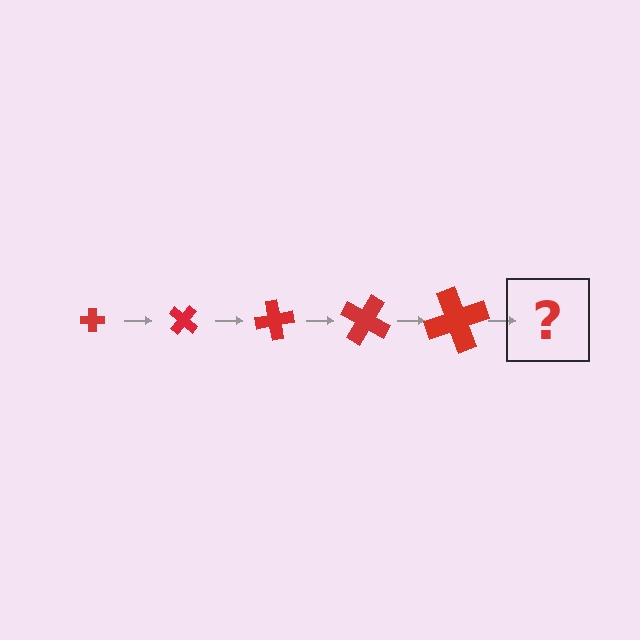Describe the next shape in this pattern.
It should be a cross, larger than the previous one and rotated 200 degrees from the start.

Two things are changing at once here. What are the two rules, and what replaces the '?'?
The two rules are that the cross grows larger each step and it rotates 40 degrees each step. The '?' should be a cross, larger than the previous one and rotated 200 degrees from the start.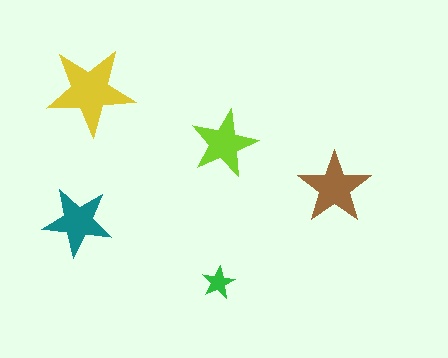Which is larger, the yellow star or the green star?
The yellow one.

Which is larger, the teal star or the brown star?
The brown one.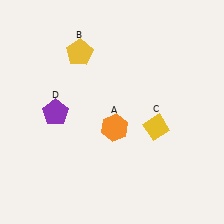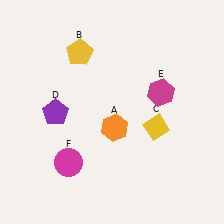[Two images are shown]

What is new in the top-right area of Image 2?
A magenta hexagon (E) was added in the top-right area of Image 2.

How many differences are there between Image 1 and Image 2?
There are 2 differences between the two images.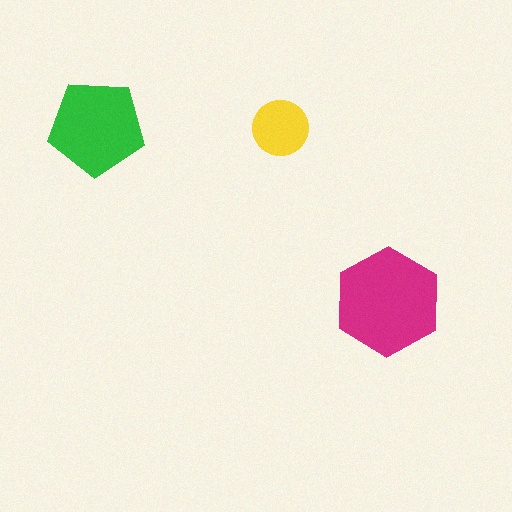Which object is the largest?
The magenta hexagon.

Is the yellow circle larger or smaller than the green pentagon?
Smaller.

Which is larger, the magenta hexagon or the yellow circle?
The magenta hexagon.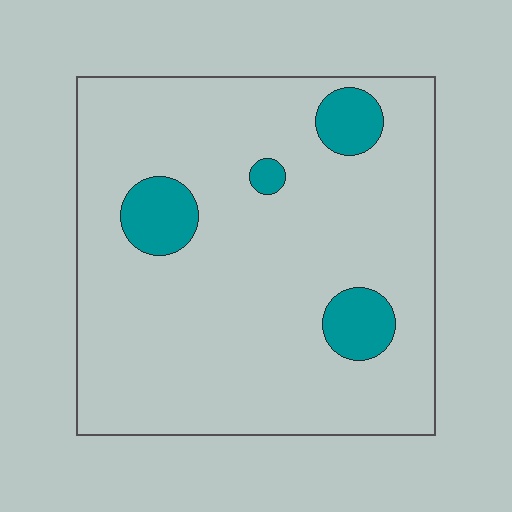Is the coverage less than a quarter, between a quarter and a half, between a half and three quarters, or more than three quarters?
Less than a quarter.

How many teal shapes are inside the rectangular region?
4.